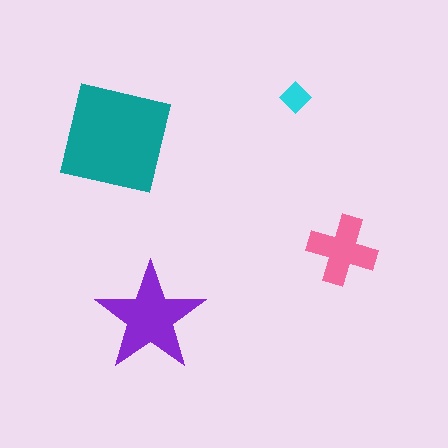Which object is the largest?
The teal square.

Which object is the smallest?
The cyan diamond.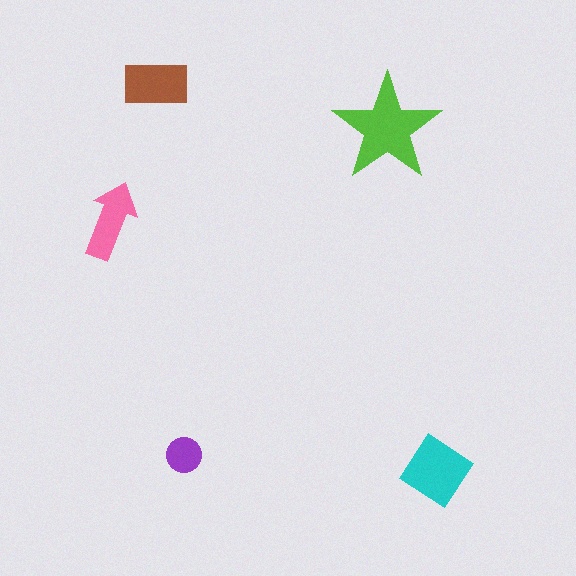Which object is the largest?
The lime star.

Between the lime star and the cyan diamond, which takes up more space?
The lime star.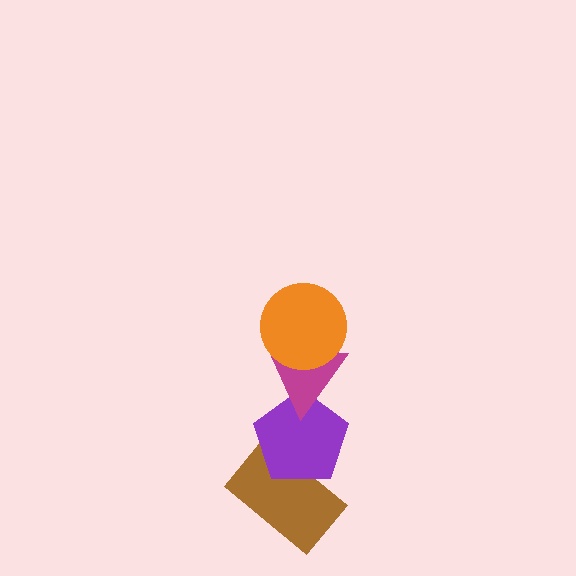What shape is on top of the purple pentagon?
The magenta triangle is on top of the purple pentagon.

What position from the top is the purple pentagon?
The purple pentagon is 3rd from the top.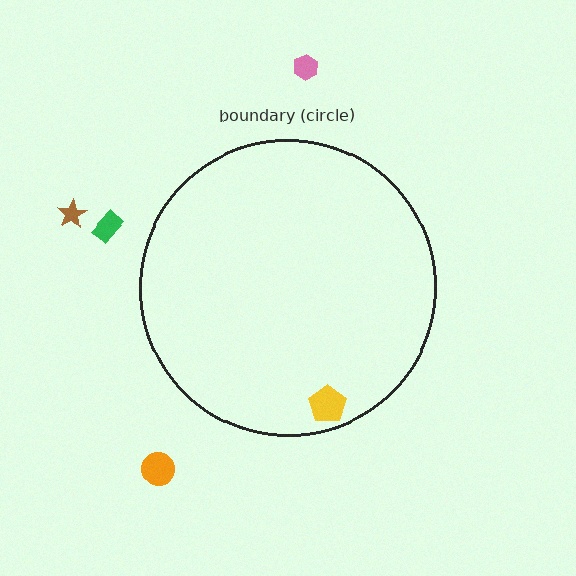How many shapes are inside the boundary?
1 inside, 4 outside.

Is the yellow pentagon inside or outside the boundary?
Inside.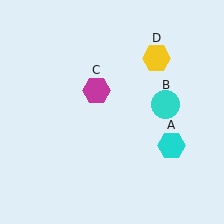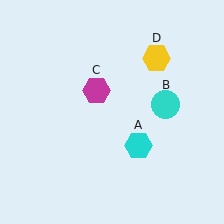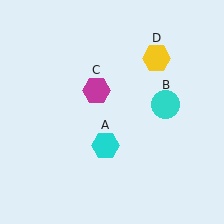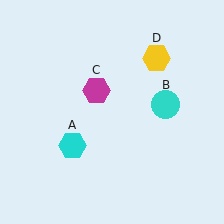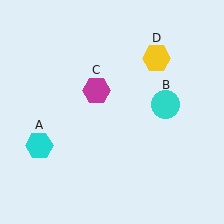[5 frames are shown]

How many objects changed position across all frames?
1 object changed position: cyan hexagon (object A).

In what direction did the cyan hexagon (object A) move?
The cyan hexagon (object A) moved left.